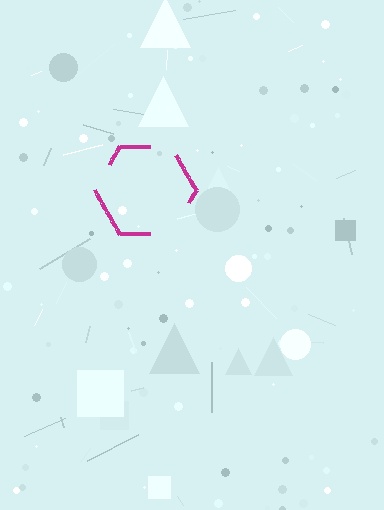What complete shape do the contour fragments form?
The contour fragments form a hexagon.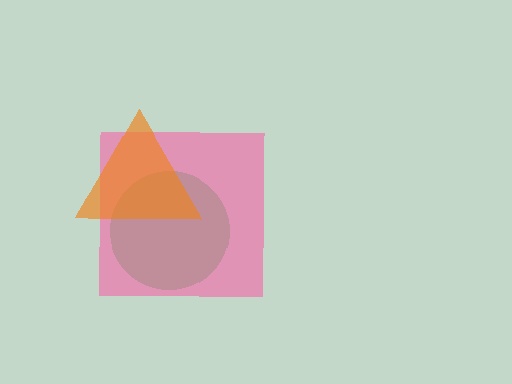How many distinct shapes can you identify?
There are 3 distinct shapes: a green circle, a pink square, an orange triangle.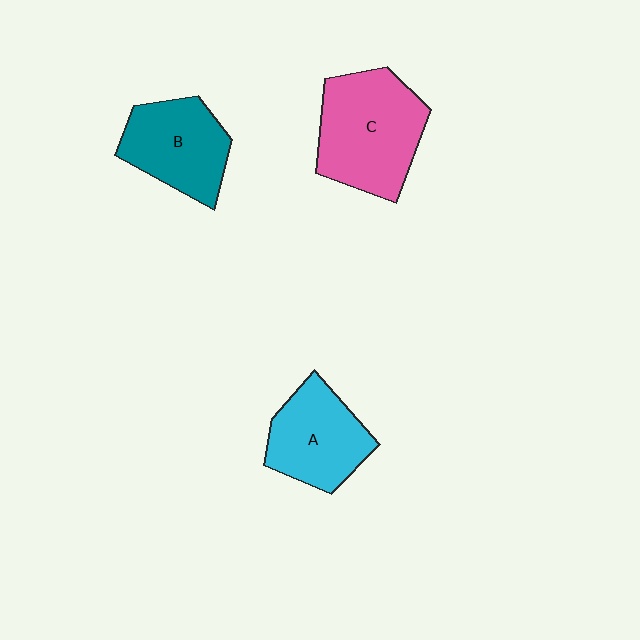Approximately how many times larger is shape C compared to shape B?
Approximately 1.3 times.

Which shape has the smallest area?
Shape A (cyan).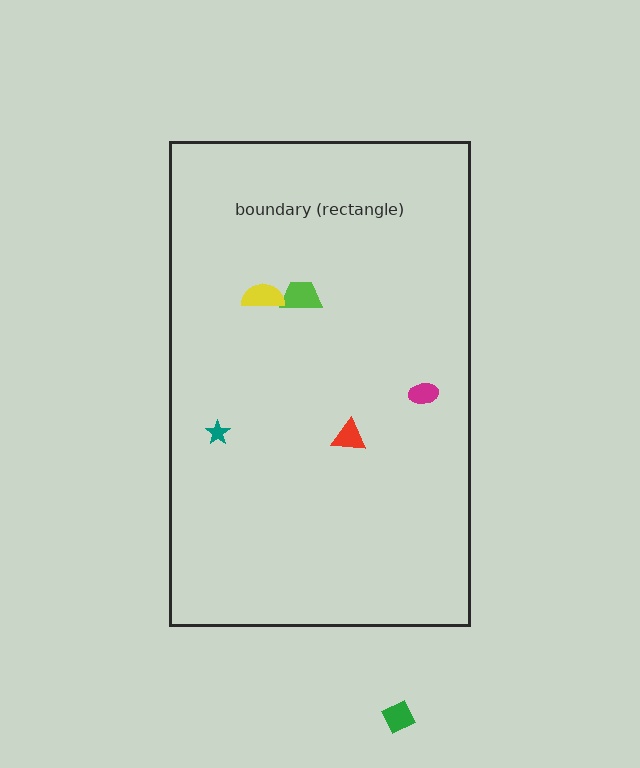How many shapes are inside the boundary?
5 inside, 1 outside.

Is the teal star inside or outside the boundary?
Inside.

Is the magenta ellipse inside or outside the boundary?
Inside.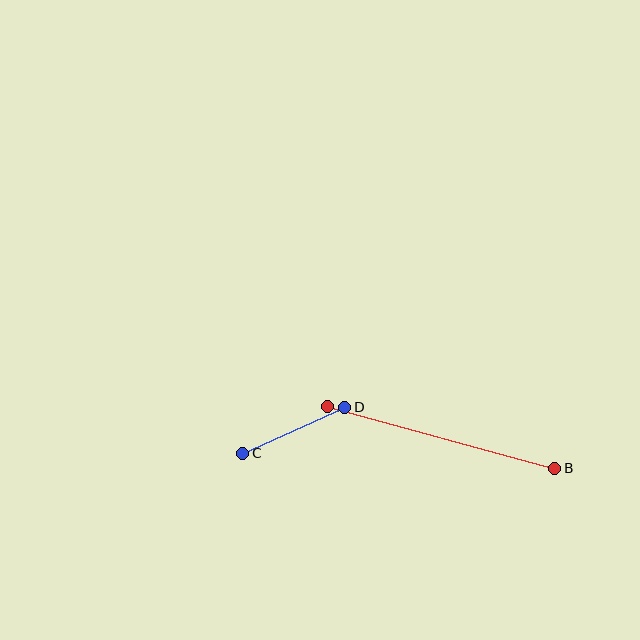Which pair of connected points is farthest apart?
Points A and B are farthest apart.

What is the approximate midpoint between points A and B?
The midpoint is at approximately (441, 437) pixels.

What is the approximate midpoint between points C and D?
The midpoint is at approximately (294, 430) pixels.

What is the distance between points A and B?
The distance is approximately 235 pixels.